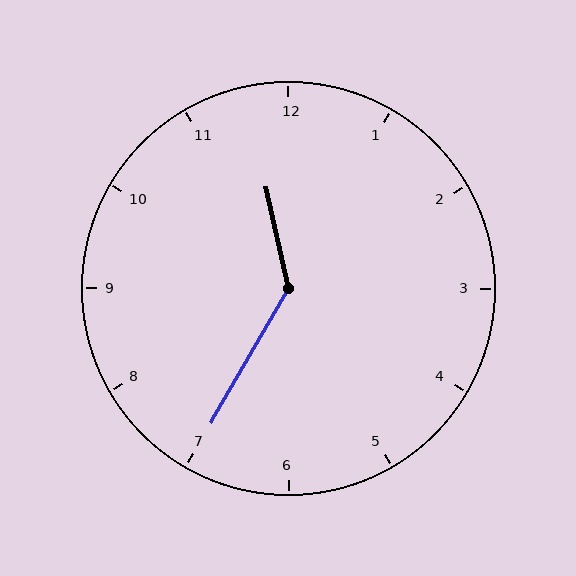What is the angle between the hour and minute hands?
Approximately 138 degrees.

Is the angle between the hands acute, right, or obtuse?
It is obtuse.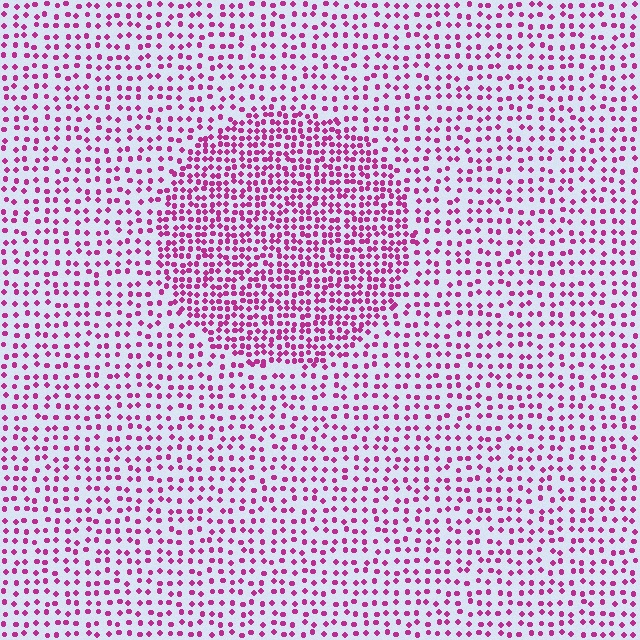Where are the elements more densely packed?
The elements are more densely packed inside the circle boundary.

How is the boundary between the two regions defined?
The boundary is defined by a change in element density (approximately 1.9x ratio). All elements are the same color, size, and shape.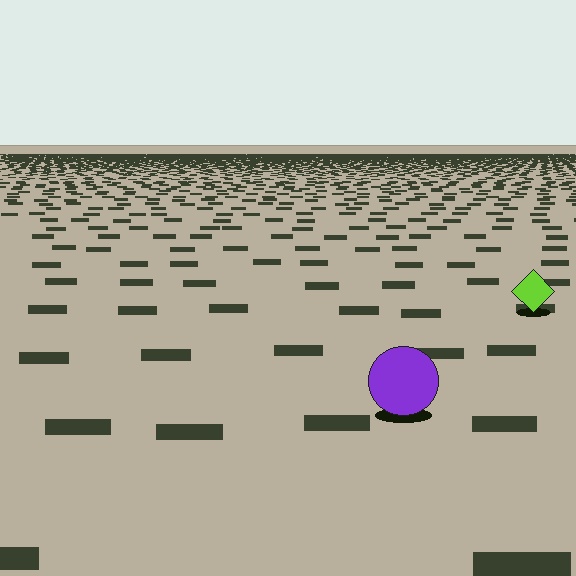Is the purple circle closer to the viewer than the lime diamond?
Yes. The purple circle is closer — you can tell from the texture gradient: the ground texture is coarser near it.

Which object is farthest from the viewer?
The lime diamond is farthest from the viewer. It appears smaller and the ground texture around it is denser.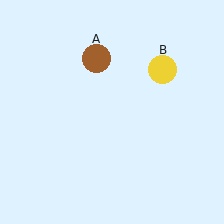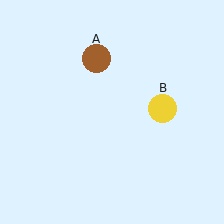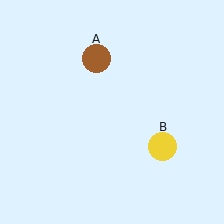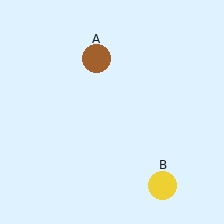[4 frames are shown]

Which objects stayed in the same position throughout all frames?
Brown circle (object A) remained stationary.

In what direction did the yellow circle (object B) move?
The yellow circle (object B) moved down.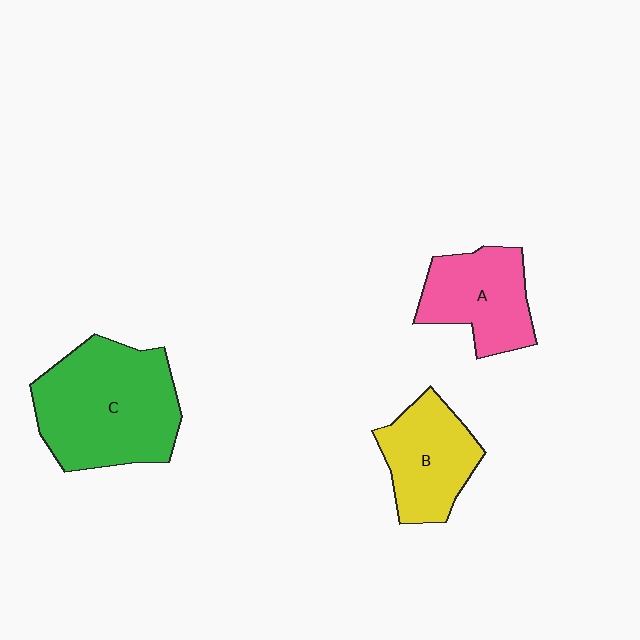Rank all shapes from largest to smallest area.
From largest to smallest: C (green), A (pink), B (yellow).